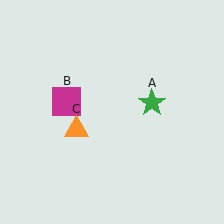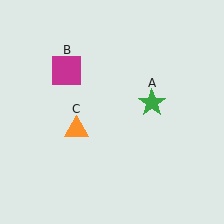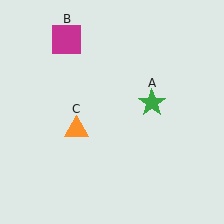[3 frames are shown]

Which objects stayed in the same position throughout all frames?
Green star (object A) and orange triangle (object C) remained stationary.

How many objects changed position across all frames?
1 object changed position: magenta square (object B).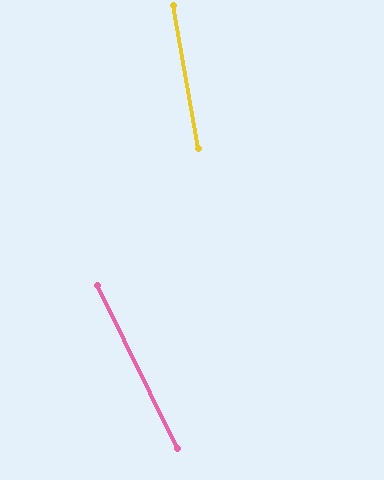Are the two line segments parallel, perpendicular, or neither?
Neither parallel nor perpendicular — they differ by about 16°.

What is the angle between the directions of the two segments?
Approximately 16 degrees.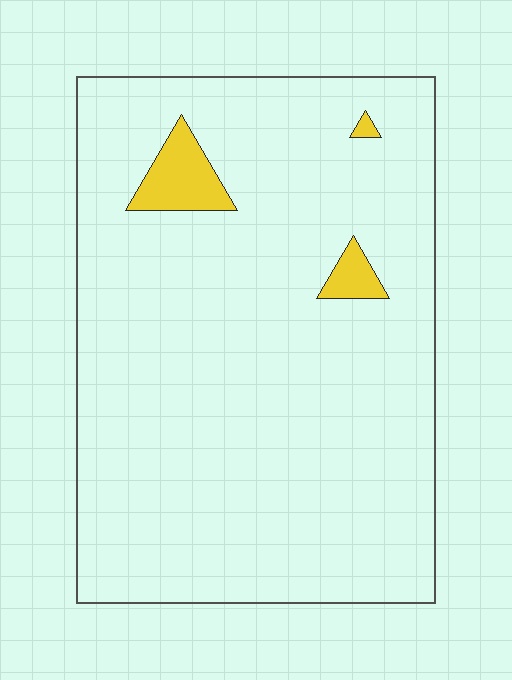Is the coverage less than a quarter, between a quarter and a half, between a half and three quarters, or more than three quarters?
Less than a quarter.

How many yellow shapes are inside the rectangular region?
3.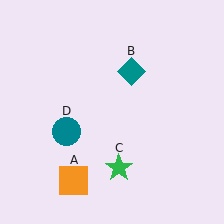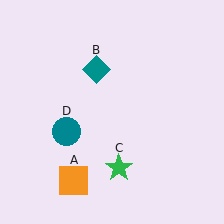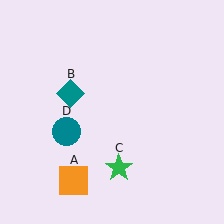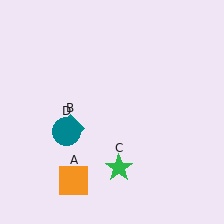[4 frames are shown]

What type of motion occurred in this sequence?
The teal diamond (object B) rotated counterclockwise around the center of the scene.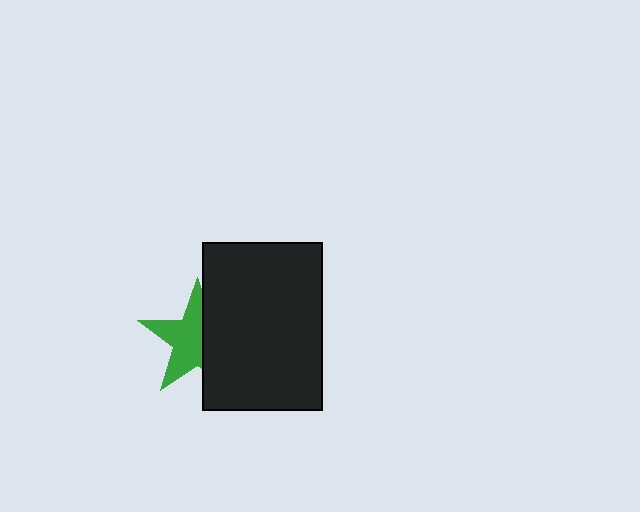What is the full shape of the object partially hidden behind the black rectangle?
The partially hidden object is a green star.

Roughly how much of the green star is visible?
About half of it is visible (roughly 58%).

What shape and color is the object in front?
The object in front is a black rectangle.